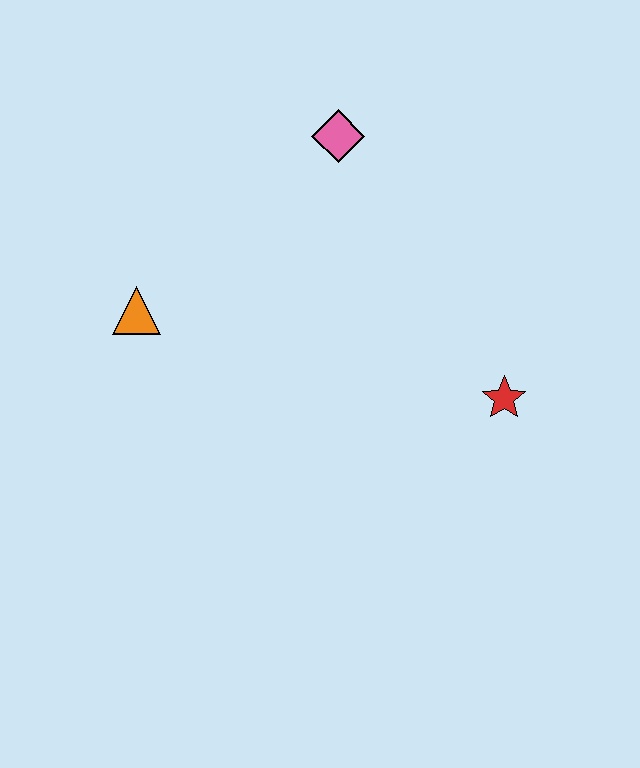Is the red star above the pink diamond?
No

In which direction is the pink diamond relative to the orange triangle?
The pink diamond is to the right of the orange triangle.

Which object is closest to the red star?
The pink diamond is closest to the red star.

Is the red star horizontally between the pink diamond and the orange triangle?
No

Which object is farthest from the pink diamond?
The red star is farthest from the pink diamond.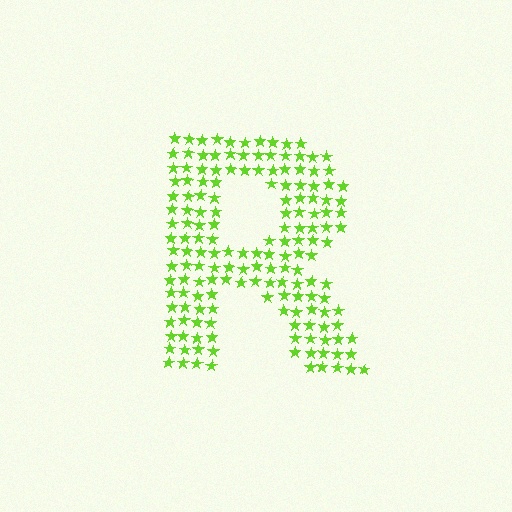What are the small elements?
The small elements are stars.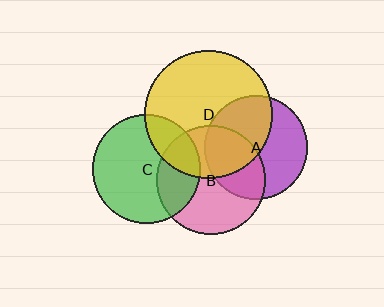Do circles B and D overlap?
Yes.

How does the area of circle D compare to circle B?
Approximately 1.4 times.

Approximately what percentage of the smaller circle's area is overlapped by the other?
Approximately 40%.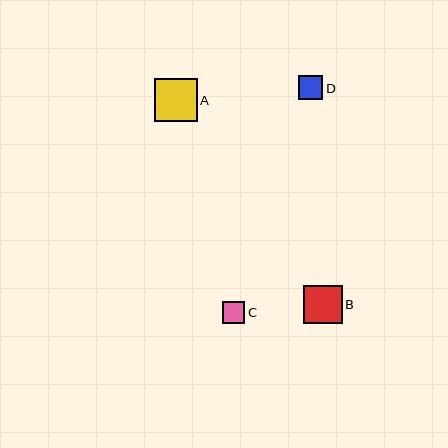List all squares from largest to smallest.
From largest to smallest: A, B, D, C.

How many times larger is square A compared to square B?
Square A is approximately 1.1 times the size of square B.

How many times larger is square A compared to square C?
Square A is approximately 1.9 times the size of square C.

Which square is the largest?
Square A is the largest with a size of approximately 43 pixels.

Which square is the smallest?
Square C is the smallest with a size of approximately 22 pixels.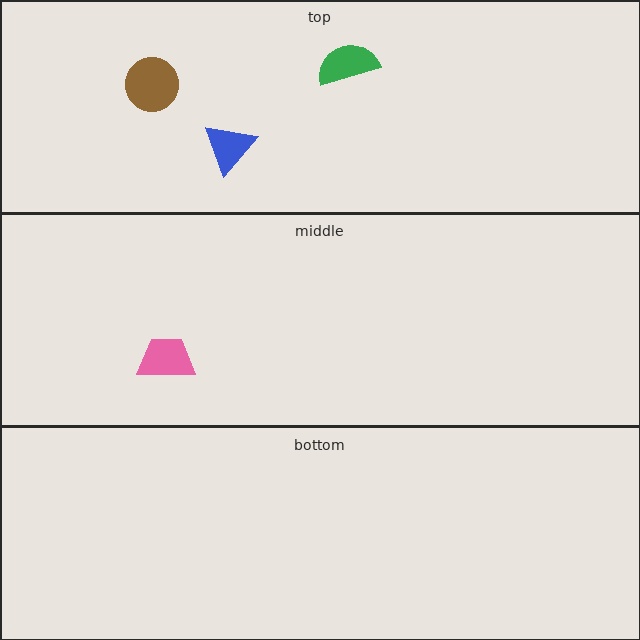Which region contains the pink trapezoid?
The middle region.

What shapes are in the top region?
The blue triangle, the green semicircle, the brown circle.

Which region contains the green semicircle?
The top region.